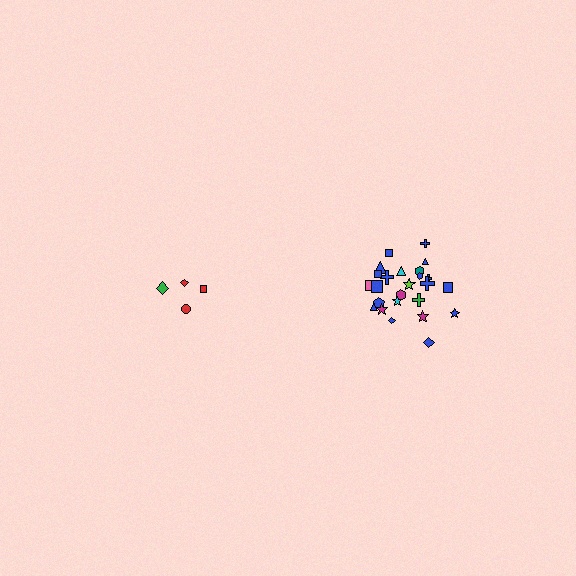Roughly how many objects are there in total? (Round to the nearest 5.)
Roughly 30 objects in total.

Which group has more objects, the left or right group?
The right group.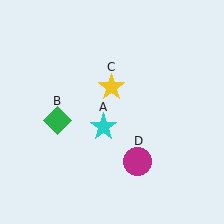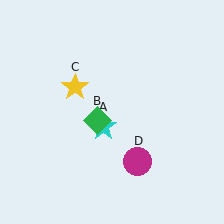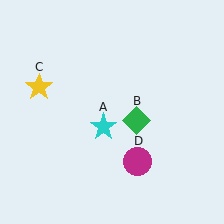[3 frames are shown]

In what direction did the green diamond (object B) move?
The green diamond (object B) moved right.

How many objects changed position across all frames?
2 objects changed position: green diamond (object B), yellow star (object C).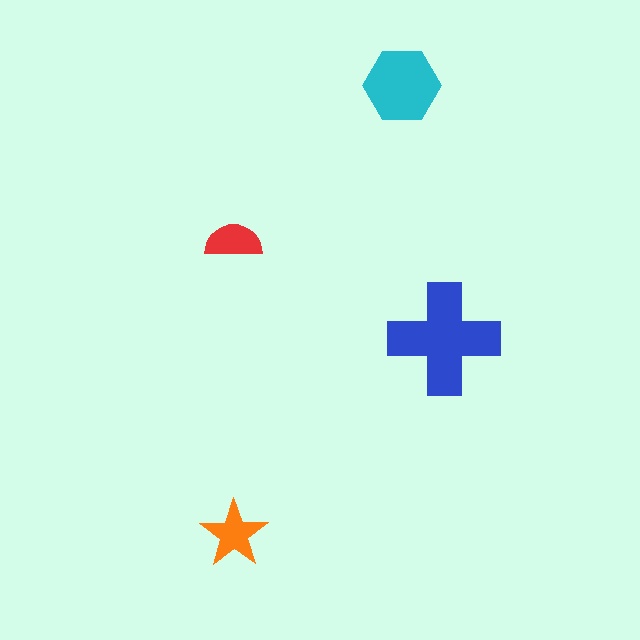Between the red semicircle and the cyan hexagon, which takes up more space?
The cyan hexagon.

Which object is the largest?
The blue cross.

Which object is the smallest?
The red semicircle.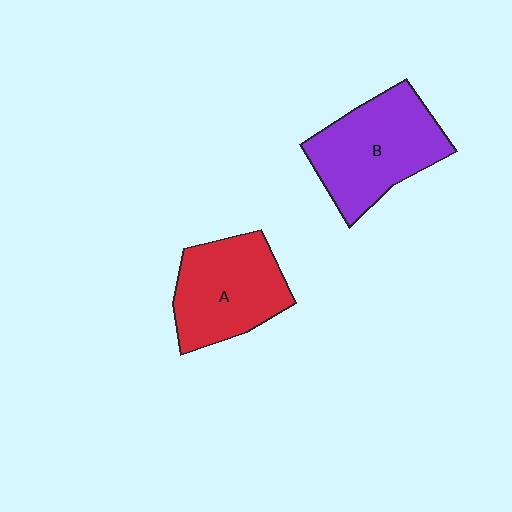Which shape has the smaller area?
Shape A (red).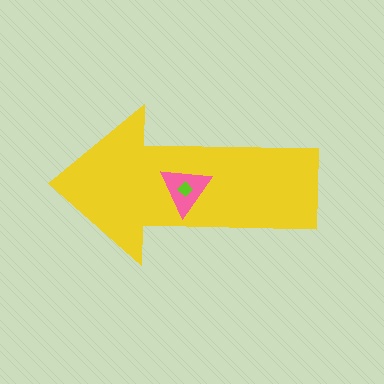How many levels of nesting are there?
3.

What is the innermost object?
The lime diamond.